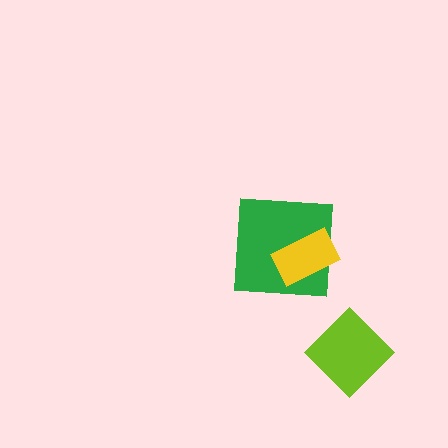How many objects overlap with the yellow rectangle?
1 object overlaps with the yellow rectangle.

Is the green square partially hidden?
Yes, it is partially covered by another shape.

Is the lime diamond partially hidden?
No, no other shape covers it.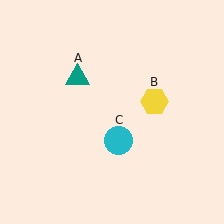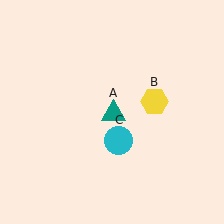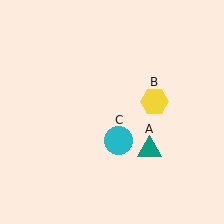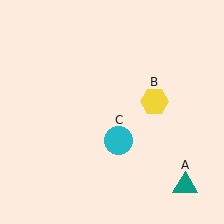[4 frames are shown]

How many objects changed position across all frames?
1 object changed position: teal triangle (object A).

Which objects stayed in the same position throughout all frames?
Yellow hexagon (object B) and cyan circle (object C) remained stationary.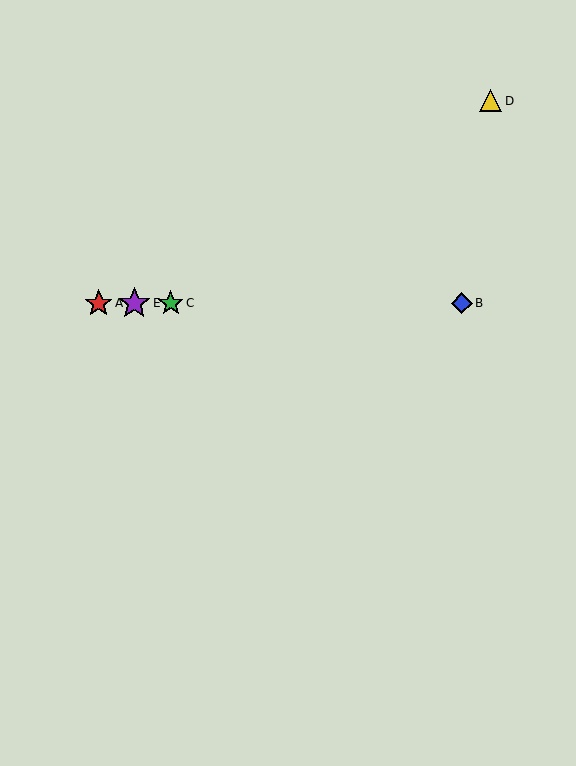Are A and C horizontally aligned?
Yes, both are at y≈303.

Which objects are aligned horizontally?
Objects A, B, C, E are aligned horizontally.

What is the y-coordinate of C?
Object C is at y≈303.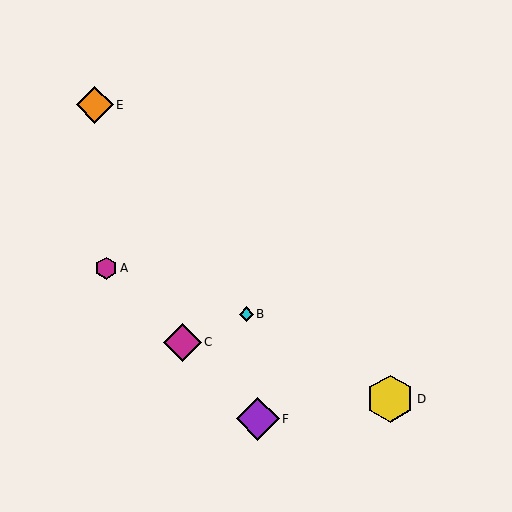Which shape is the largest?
The yellow hexagon (labeled D) is the largest.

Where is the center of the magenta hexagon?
The center of the magenta hexagon is at (106, 268).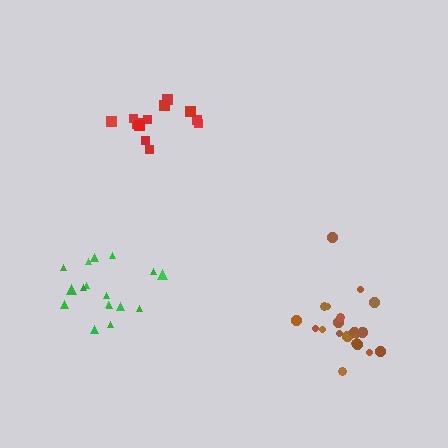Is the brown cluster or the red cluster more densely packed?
Brown.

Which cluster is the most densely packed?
Brown.